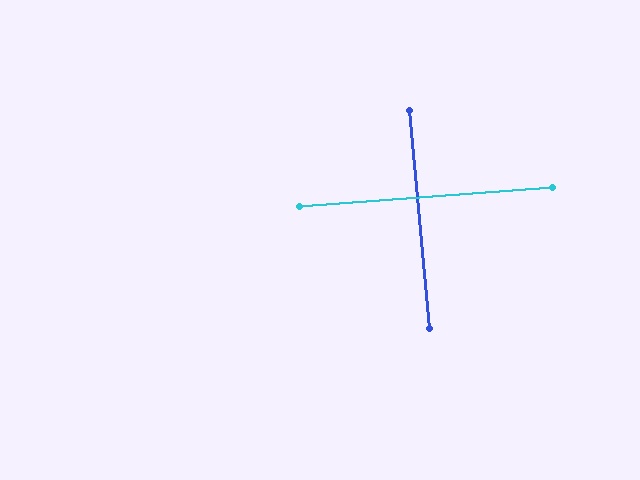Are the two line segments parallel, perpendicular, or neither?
Perpendicular — they meet at approximately 89°.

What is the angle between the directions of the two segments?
Approximately 89 degrees.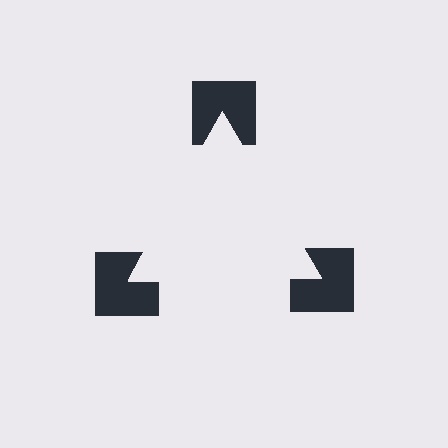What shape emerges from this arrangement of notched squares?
An illusory triangle — its edges are inferred from the aligned wedge cuts in the notched squares, not physically drawn.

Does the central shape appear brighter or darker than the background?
It typically appears slightly brighter than the background, even though no actual brightness change is drawn.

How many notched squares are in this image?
There are 3 — one at each vertex of the illusory triangle.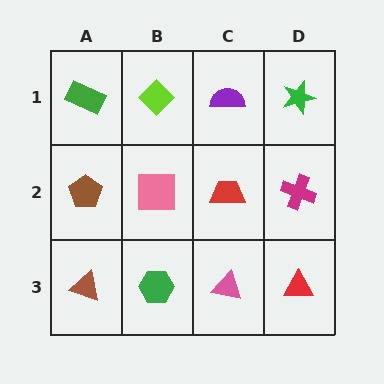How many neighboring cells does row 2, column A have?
3.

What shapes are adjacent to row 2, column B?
A lime diamond (row 1, column B), a green hexagon (row 3, column B), a brown pentagon (row 2, column A), a red trapezoid (row 2, column C).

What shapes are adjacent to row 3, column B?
A pink square (row 2, column B), a brown triangle (row 3, column A), a pink triangle (row 3, column C).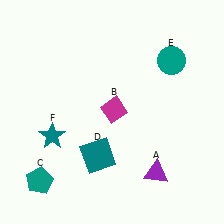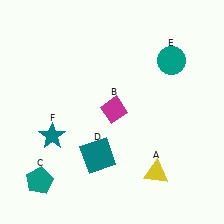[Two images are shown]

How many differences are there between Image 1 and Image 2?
There is 1 difference between the two images.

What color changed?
The triangle (A) changed from purple in Image 1 to yellow in Image 2.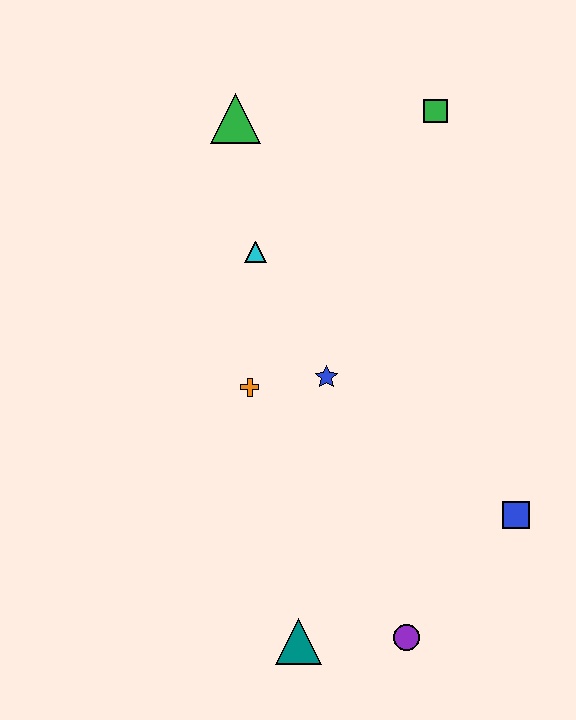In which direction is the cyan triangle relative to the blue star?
The cyan triangle is above the blue star.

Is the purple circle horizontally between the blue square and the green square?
No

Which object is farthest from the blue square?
The green triangle is farthest from the blue square.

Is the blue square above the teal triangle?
Yes